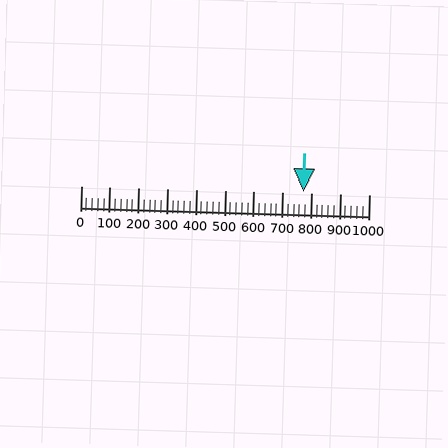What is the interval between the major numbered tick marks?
The major tick marks are spaced 100 units apart.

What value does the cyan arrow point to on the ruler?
The cyan arrow points to approximately 773.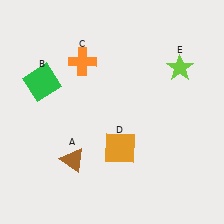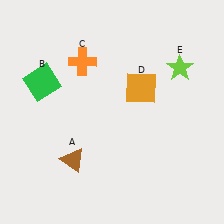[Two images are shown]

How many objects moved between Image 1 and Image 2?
1 object moved between the two images.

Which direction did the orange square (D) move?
The orange square (D) moved up.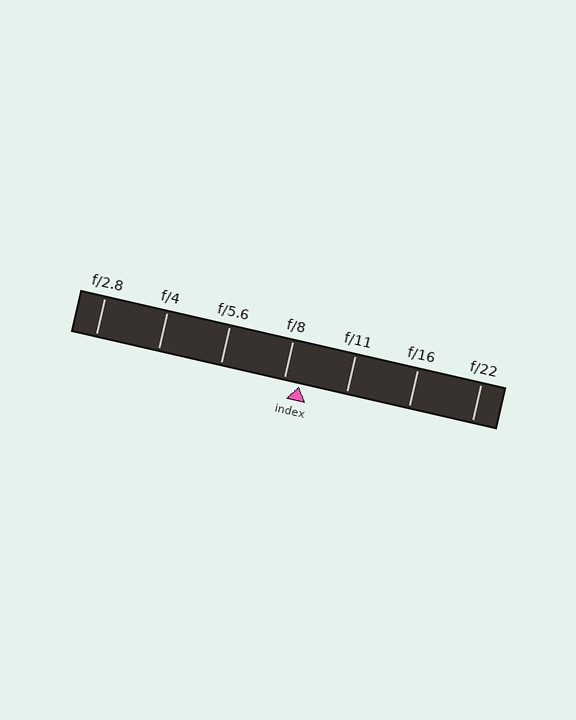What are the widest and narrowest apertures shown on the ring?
The widest aperture shown is f/2.8 and the narrowest is f/22.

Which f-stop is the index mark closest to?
The index mark is closest to f/8.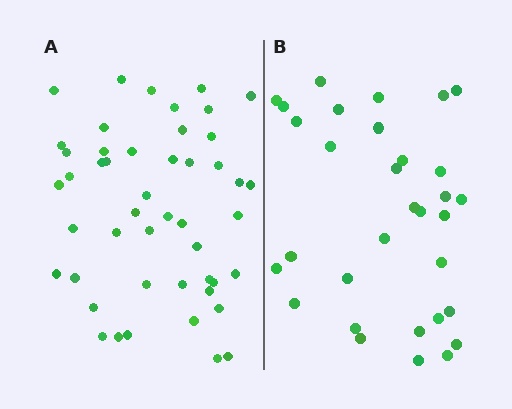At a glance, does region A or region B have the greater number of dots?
Region A (the left region) has more dots.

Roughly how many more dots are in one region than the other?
Region A has approximately 15 more dots than region B.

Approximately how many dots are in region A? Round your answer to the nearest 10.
About 50 dots. (The exact count is 48, which rounds to 50.)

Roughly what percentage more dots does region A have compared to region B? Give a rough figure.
About 50% more.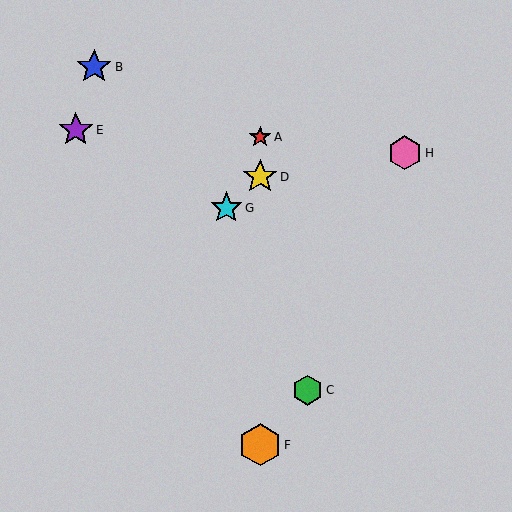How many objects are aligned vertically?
3 objects (A, D, F) are aligned vertically.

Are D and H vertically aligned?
No, D is at x≈260 and H is at x≈405.